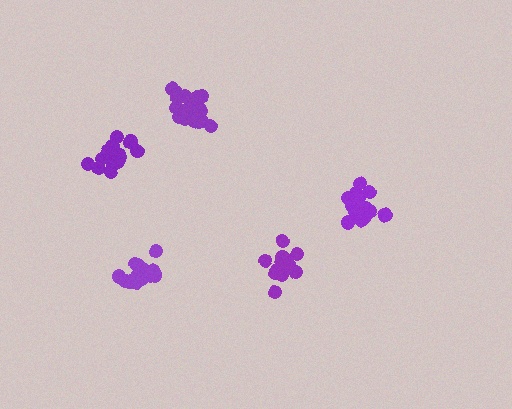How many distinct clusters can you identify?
There are 5 distinct clusters.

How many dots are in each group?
Group 1: 18 dots, Group 2: 16 dots, Group 3: 19 dots, Group 4: 21 dots, Group 5: 17 dots (91 total).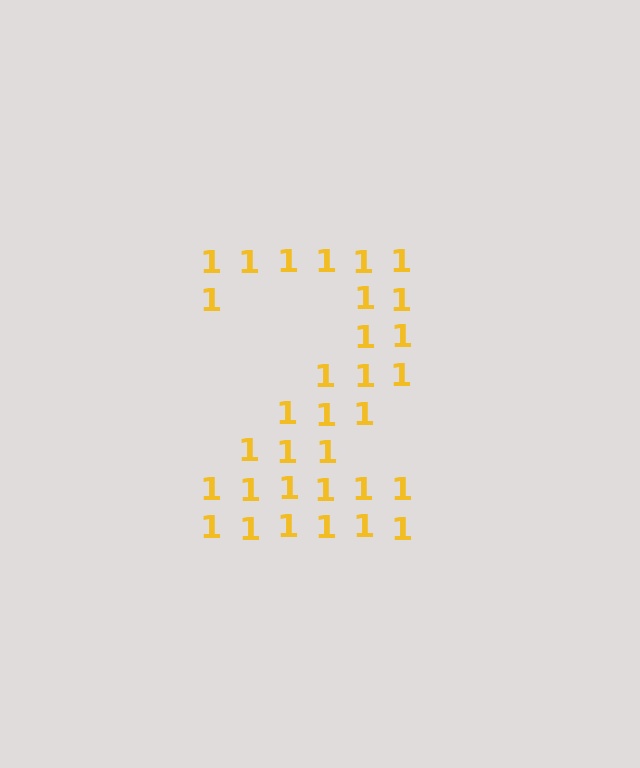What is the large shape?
The large shape is the digit 2.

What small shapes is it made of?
It is made of small digit 1's.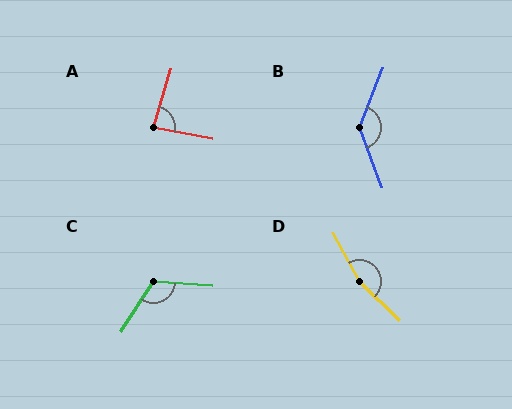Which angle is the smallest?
A, at approximately 84 degrees.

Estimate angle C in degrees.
Approximately 119 degrees.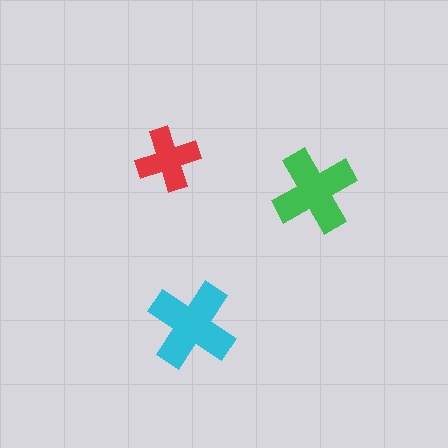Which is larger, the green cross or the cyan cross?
The cyan one.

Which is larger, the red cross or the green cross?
The green one.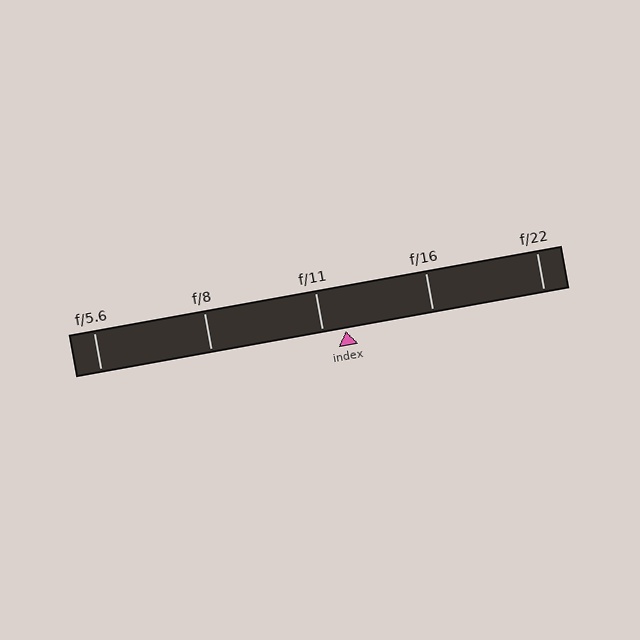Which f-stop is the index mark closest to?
The index mark is closest to f/11.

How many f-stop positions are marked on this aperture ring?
There are 5 f-stop positions marked.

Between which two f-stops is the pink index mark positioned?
The index mark is between f/11 and f/16.